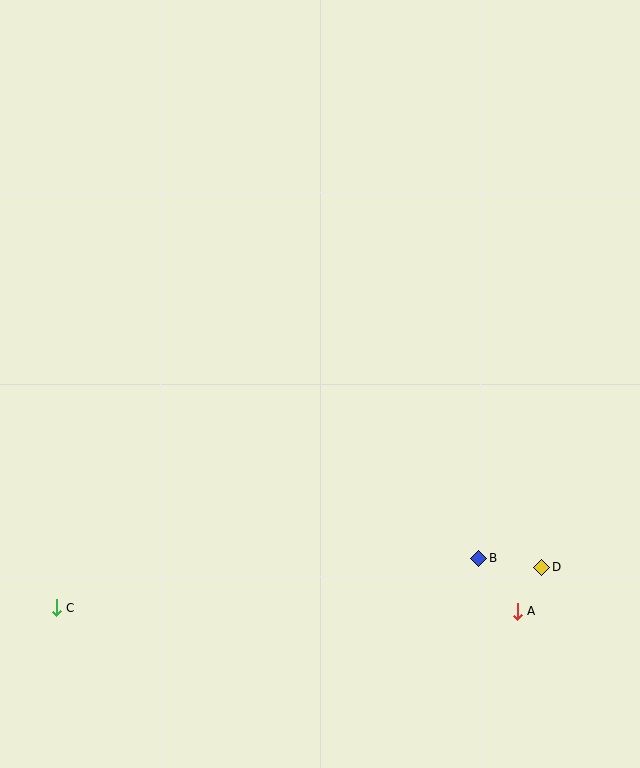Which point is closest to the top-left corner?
Point C is closest to the top-left corner.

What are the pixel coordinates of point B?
Point B is at (479, 558).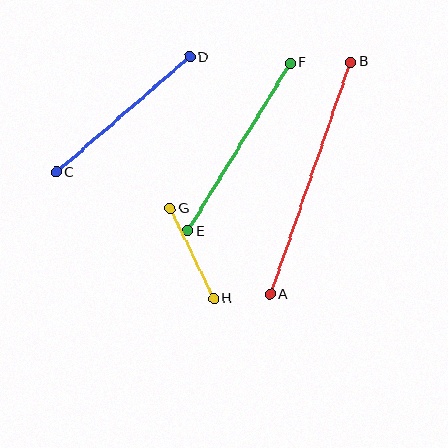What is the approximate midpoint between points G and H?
The midpoint is at approximately (192, 254) pixels.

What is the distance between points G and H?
The distance is approximately 100 pixels.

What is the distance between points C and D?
The distance is approximately 176 pixels.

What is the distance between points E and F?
The distance is approximately 197 pixels.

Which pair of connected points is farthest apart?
Points A and B are farthest apart.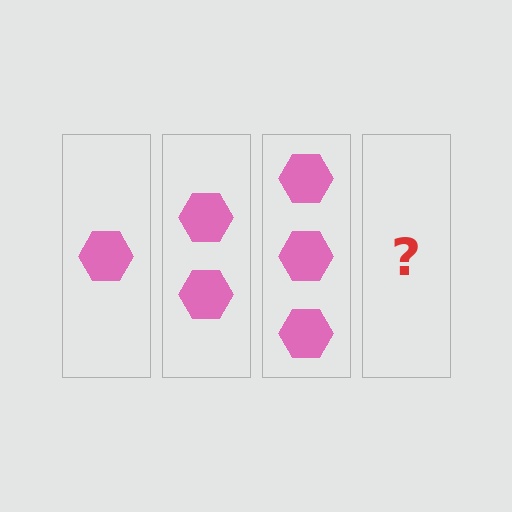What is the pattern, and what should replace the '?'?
The pattern is that each step adds one more hexagon. The '?' should be 4 hexagons.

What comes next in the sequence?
The next element should be 4 hexagons.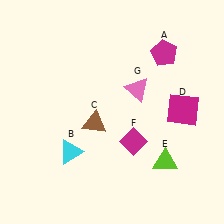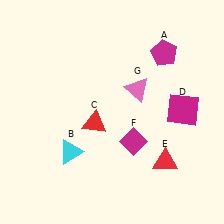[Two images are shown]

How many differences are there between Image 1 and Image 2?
There are 2 differences between the two images.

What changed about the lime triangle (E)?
In Image 1, E is lime. In Image 2, it changed to red.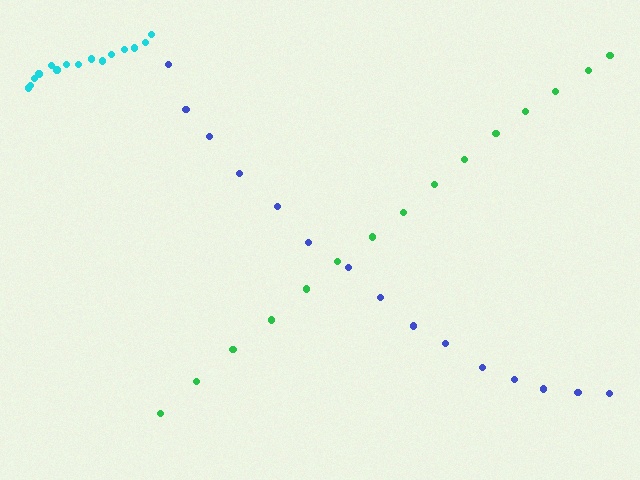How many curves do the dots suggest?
There are 3 distinct paths.